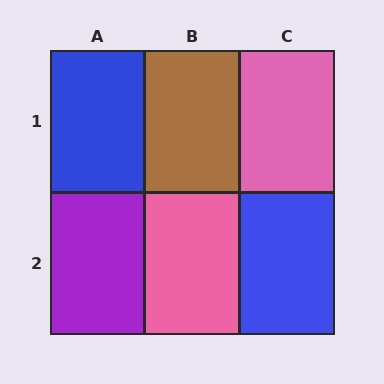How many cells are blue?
2 cells are blue.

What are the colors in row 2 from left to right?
Purple, pink, blue.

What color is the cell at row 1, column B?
Brown.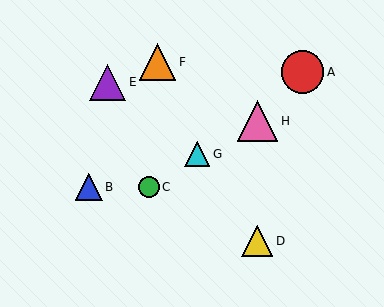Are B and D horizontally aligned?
No, B is at y≈187 and D is at y≈241.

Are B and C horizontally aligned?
Yes, both are at y≈187.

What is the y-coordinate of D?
Object D is at y≈241.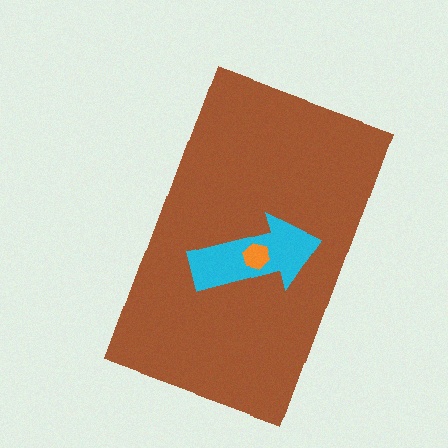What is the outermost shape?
The brown rectangle.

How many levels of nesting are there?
3.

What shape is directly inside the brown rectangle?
The cyan arrow.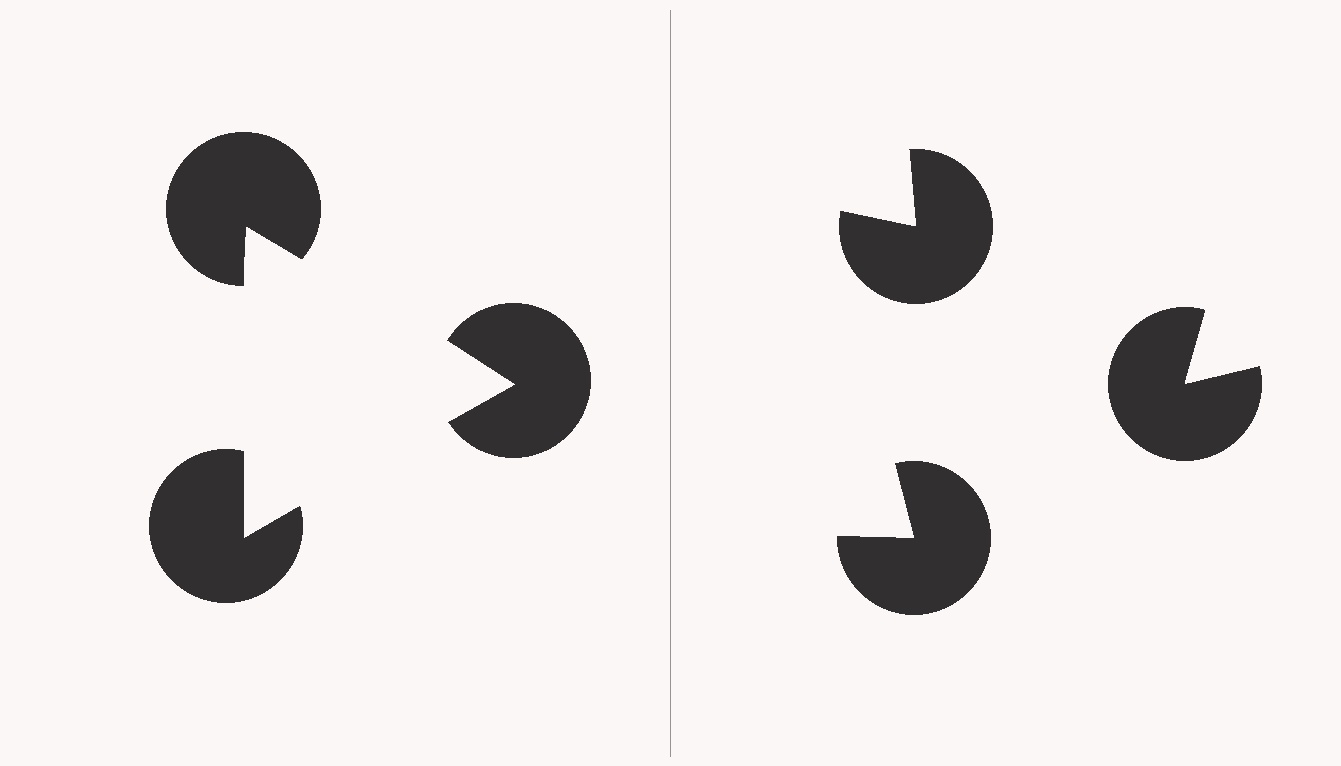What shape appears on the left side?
An illusory triangle.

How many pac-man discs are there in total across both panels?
6 — 3 on each side.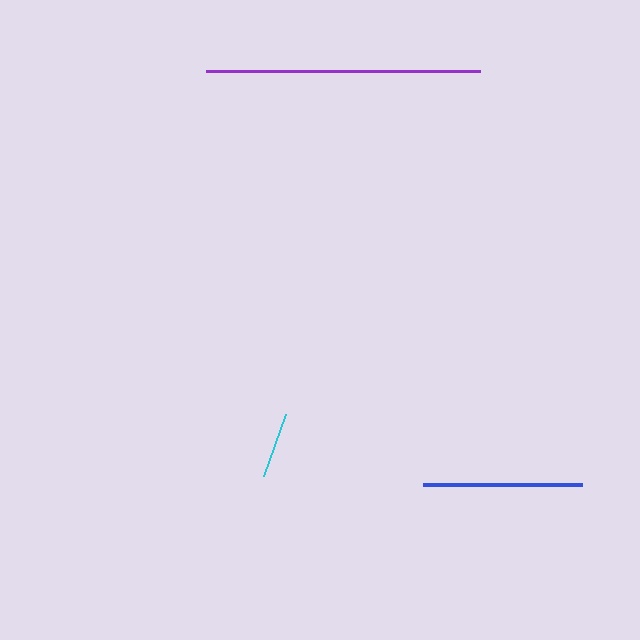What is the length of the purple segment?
The purple segment is approximately 274 pixels long.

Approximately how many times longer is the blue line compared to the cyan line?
The blue line is approximately 2.4 times the length of the cyan line.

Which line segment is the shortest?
The cyan line is the shortest at approximately 66 pixels.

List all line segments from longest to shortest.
From longest to shortest: purple, blue, cyan.